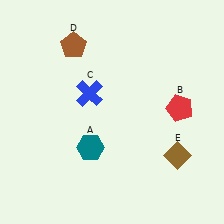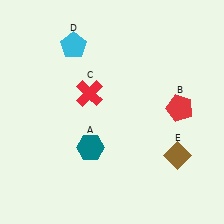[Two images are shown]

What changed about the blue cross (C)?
In Image 1, C is blue. In Image 2, it changed to red.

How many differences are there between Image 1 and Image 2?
There are 2 differences between the two images.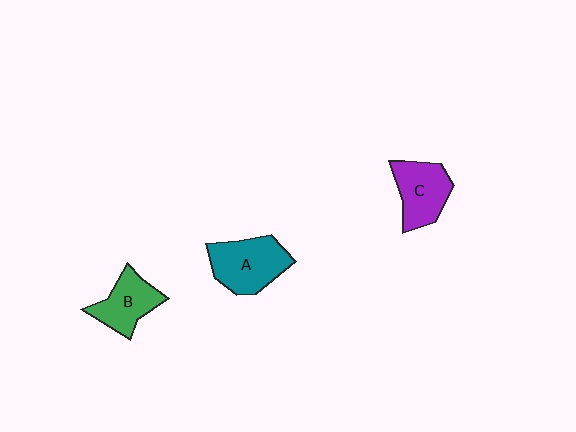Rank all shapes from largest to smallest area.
From largest to smallest: A (teal), C (purple), B (green).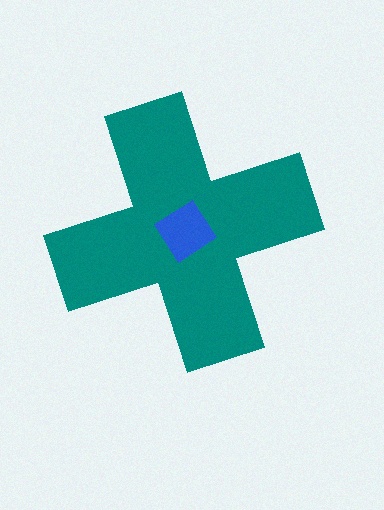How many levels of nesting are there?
2.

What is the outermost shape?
The teal cross.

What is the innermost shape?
The blue diamond.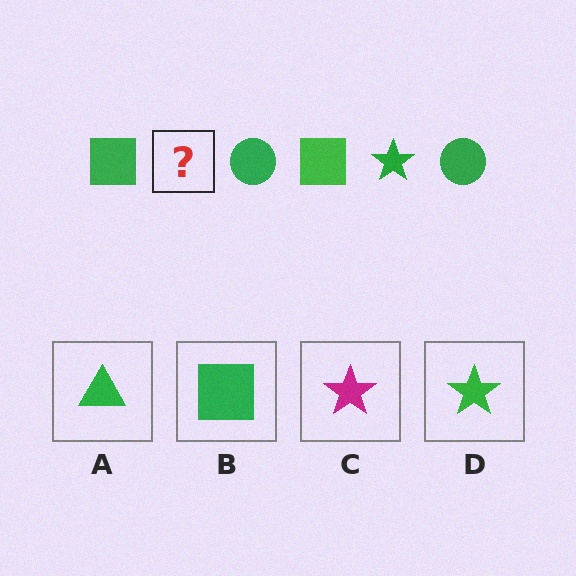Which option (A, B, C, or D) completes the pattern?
D.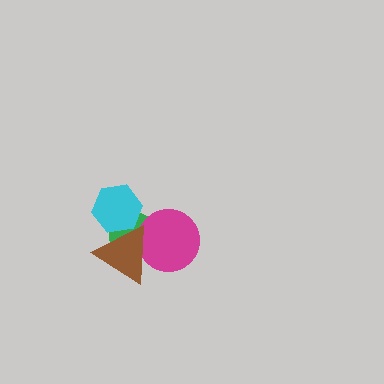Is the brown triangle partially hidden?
No, no other shape covers it.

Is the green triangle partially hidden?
Yes, it is partially covered by another shape.